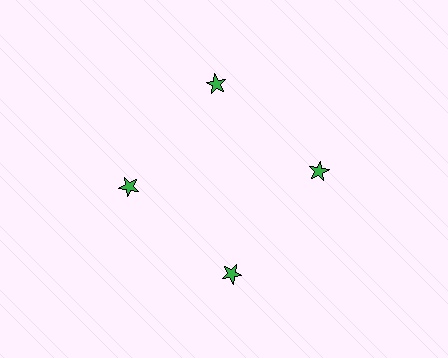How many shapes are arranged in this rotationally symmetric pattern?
There are 4 shapes, arranged in 4 groups of 1.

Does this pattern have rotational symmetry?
Yes, this pattern has 4-fold rotational symmetry. It looks the same after rotating 90 degrees around the center.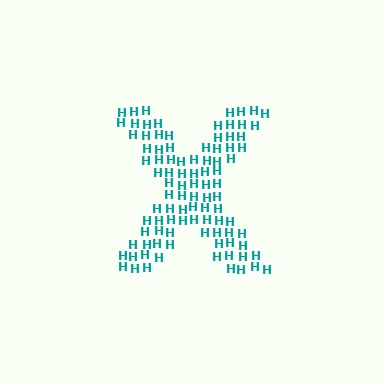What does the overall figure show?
The overall figure shows the letter X.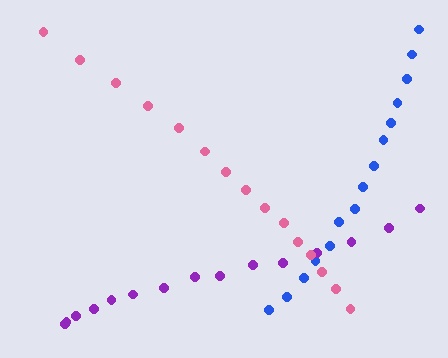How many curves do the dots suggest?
There are 3 distinct paths.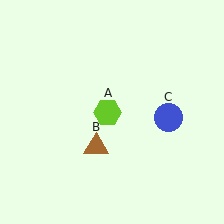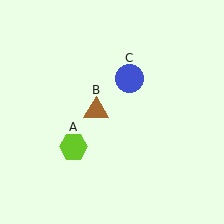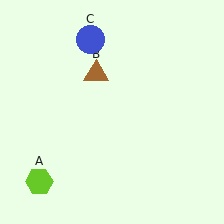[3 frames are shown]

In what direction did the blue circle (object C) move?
The blue circle (object C) moved up and to the left.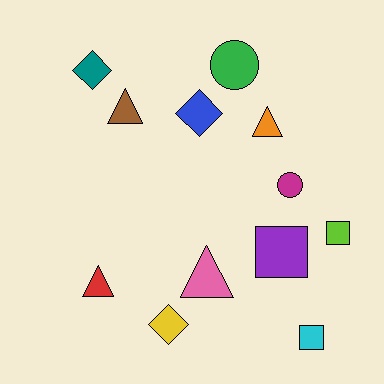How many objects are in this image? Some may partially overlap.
There are 12 objects.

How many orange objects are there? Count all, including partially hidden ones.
There is 1 orange object.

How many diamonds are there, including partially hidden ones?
There are 3 diamonds.